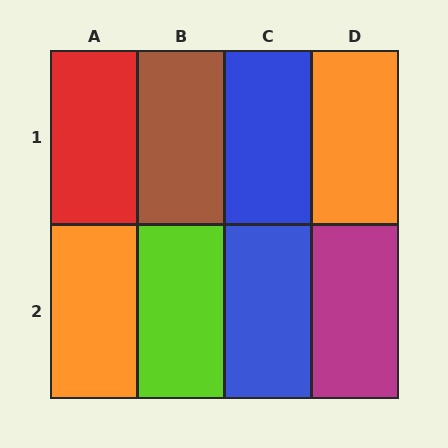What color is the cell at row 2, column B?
Lime.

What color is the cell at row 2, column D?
Magenta.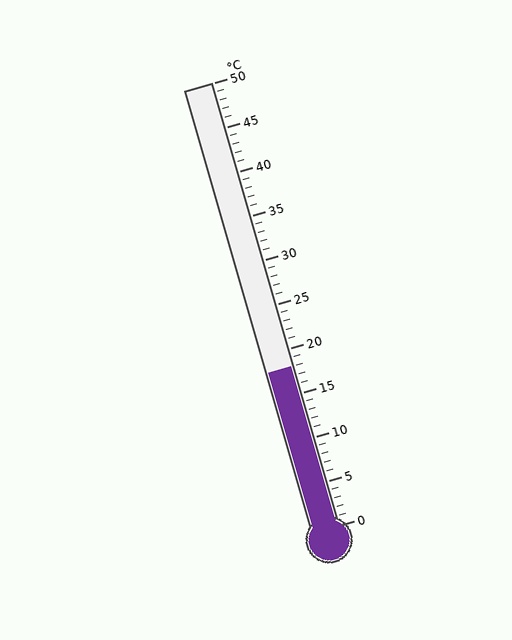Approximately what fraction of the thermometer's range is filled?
The thermometer is filled to approximately 35% of its range.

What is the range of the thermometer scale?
The thermometer scale ranges from 0°C to 50°C.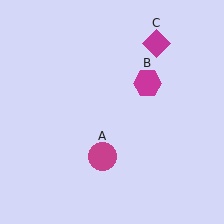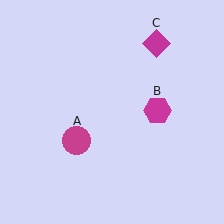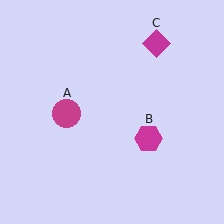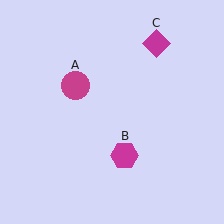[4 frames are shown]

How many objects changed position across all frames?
2 objects changed position: magenta circle (object A), magenta hexagon (object B).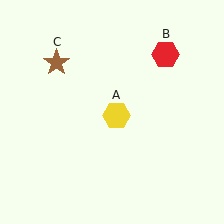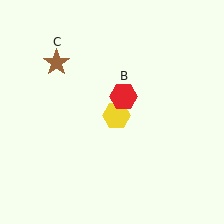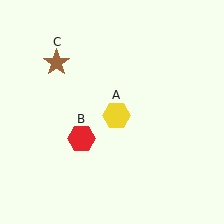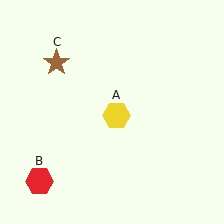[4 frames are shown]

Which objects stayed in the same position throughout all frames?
Yellow hexagon (object A) and brown star (object C) remained stationary.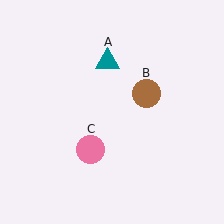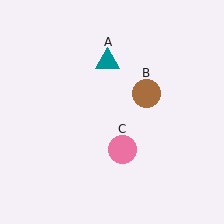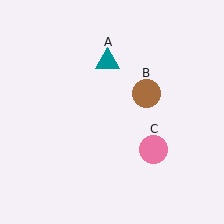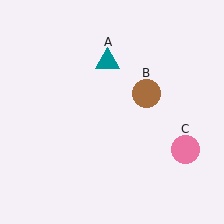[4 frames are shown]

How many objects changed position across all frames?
1 object changed position: pink circle (object C).